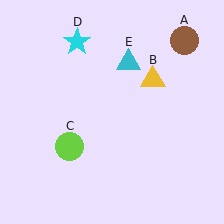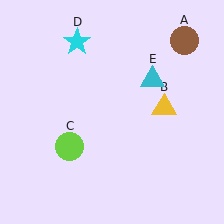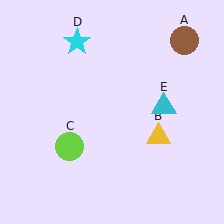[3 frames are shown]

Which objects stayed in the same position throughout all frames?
Brown circle (object A) and lime circle (object C) and cyan star (object D) remained stationary.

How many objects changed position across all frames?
2 objects changed position: yellow triangle (object B), cyan triangle (object E).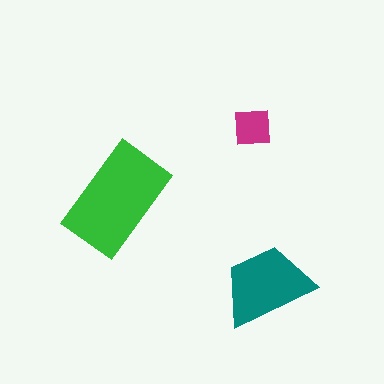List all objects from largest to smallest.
The green rectangle, the teal trapezoid, the magenta square.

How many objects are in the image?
There are 3 objects in the image.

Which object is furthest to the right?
The teal trapezoid is rightmost.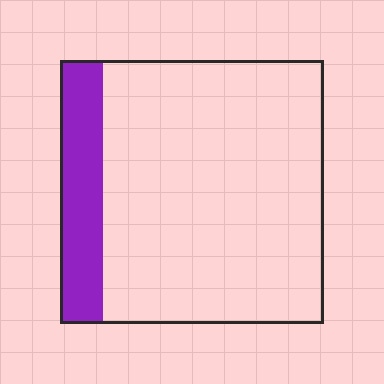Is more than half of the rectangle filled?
No.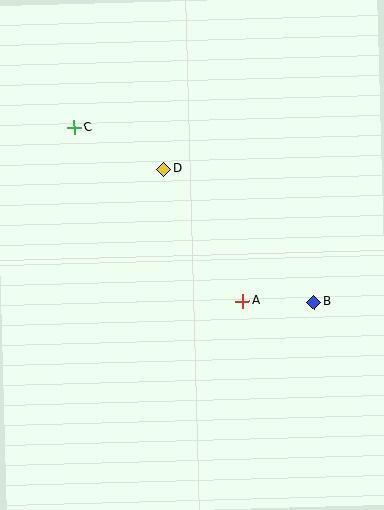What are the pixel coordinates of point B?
Point B is at (314, 302).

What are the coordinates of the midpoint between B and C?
The midpoint between B and C is at (194, 215).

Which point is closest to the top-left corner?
Point C is closest to the top-left corner.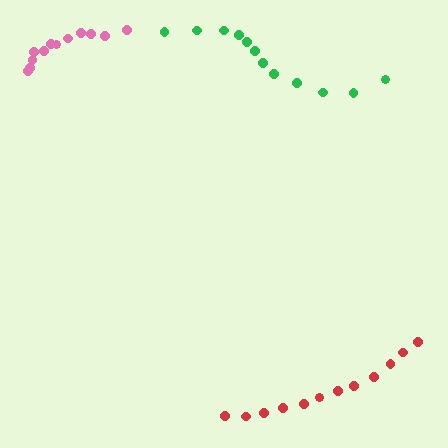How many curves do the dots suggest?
There are 3 distinct paths.